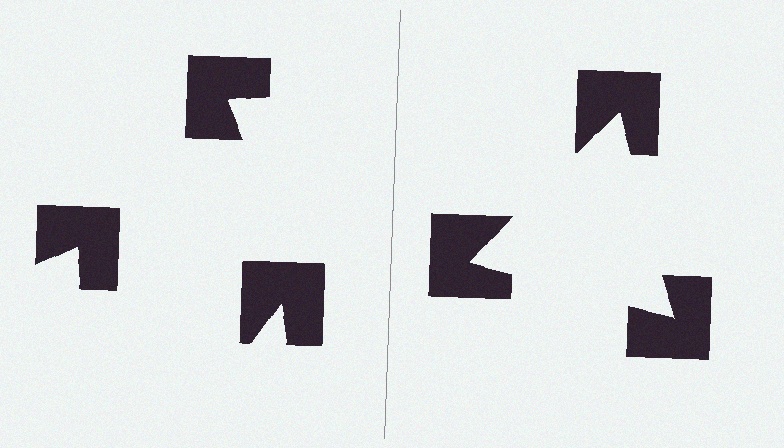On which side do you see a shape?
An illusory triangle appears on the right side. On the left side the wedge cuts are rotated, so no coherent shape forms.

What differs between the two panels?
The notched squares are positioned identically on both sides; only the wedge orientations differ. On the right they align to a triangle; on the left they are misaligned.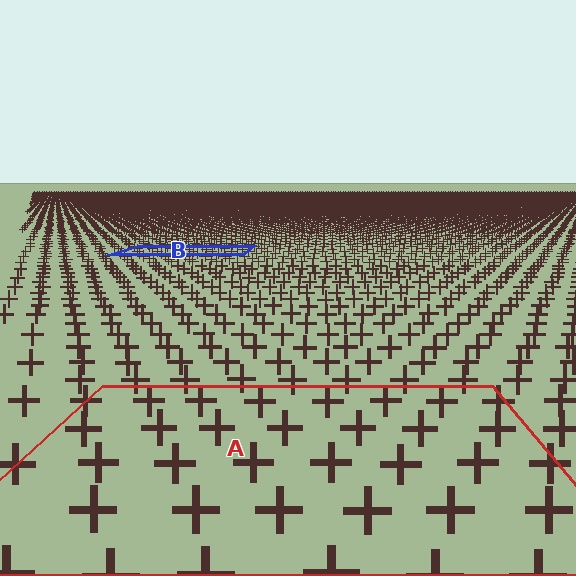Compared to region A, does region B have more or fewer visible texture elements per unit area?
Region B has more texture elements per unit area — they are packed more densely because it is farther away.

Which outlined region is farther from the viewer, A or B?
Region B is farther from the viewer — the texture elements inside it appear smaller and more densely packed.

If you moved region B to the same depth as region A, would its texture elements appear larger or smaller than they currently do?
They would appear larger. At a closer depth, the same texture elements are projected at a bigger on-screen size.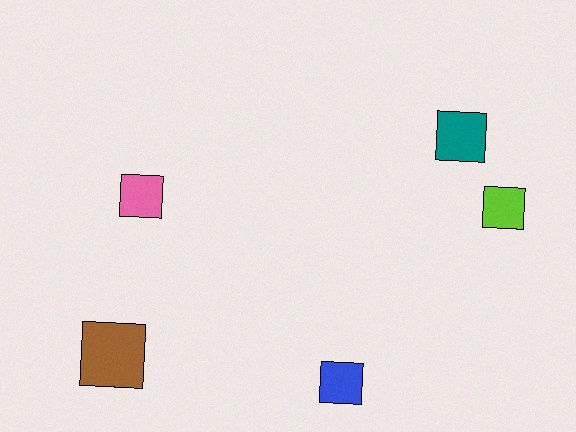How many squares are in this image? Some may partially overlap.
There are 5 squares.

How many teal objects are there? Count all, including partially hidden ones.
There is 1 teal object.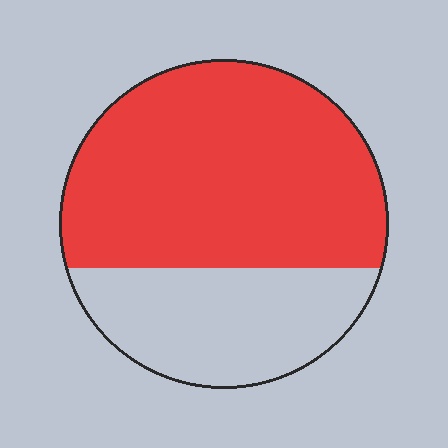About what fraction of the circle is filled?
About two thirds (2/3).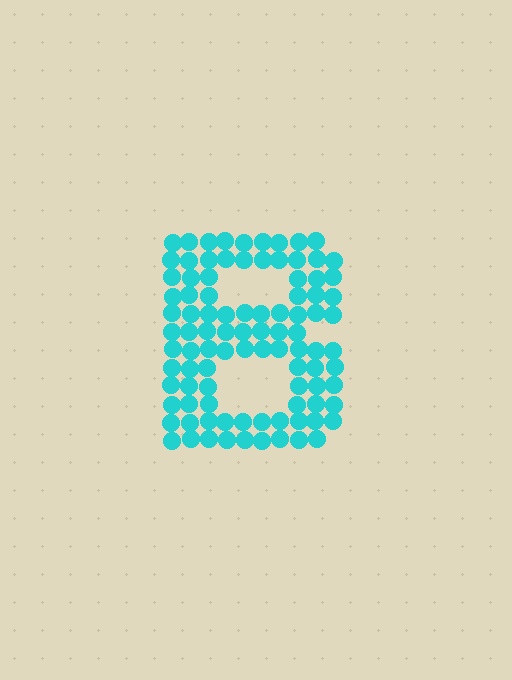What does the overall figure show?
The overall figure shows the letter B.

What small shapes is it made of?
It is made of small circles.